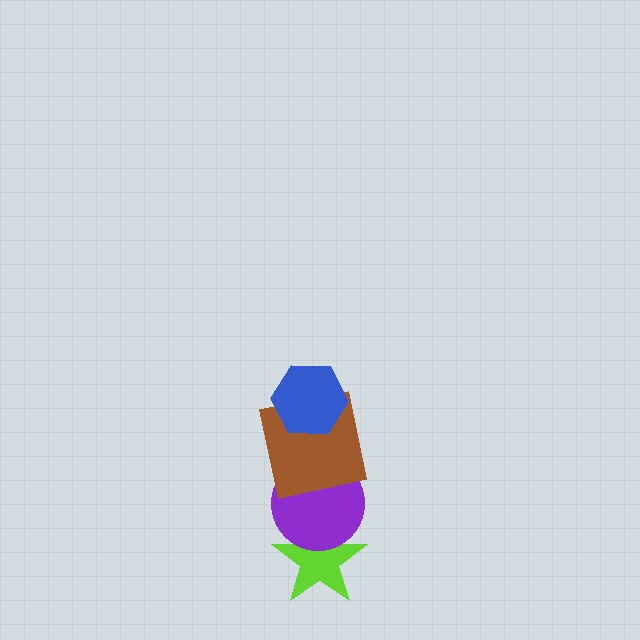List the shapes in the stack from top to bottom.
From top to bottom: the blue hexagon, the brown square, the purple circle, the lime star.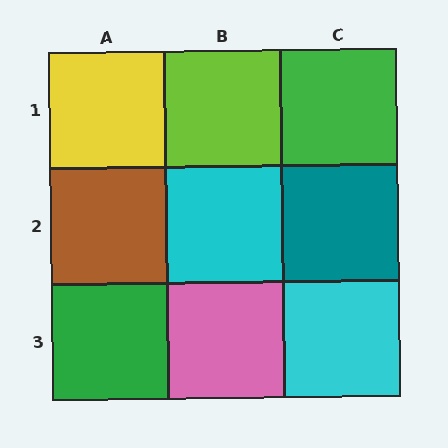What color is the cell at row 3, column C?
Cyan.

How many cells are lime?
1 cell is lime.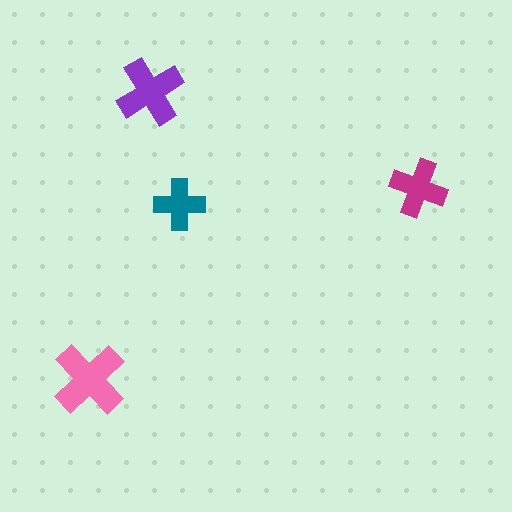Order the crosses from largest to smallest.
the pink one, the purple one, the magenta one, the teal one.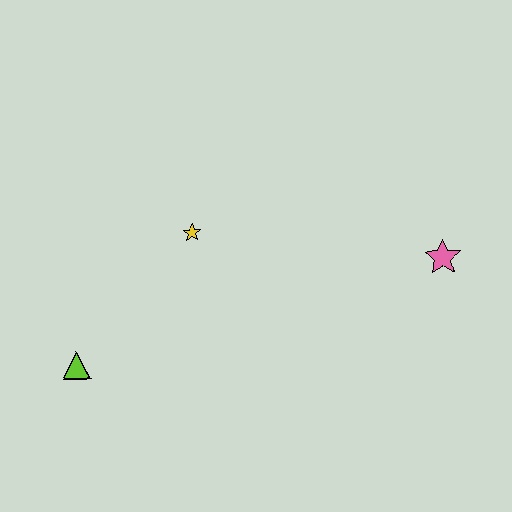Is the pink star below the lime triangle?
No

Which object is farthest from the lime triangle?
The pink star is farthest from the lime triangle.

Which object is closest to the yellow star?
The lime triangle is closest to the yellow star.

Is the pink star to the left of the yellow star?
No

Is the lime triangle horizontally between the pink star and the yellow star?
No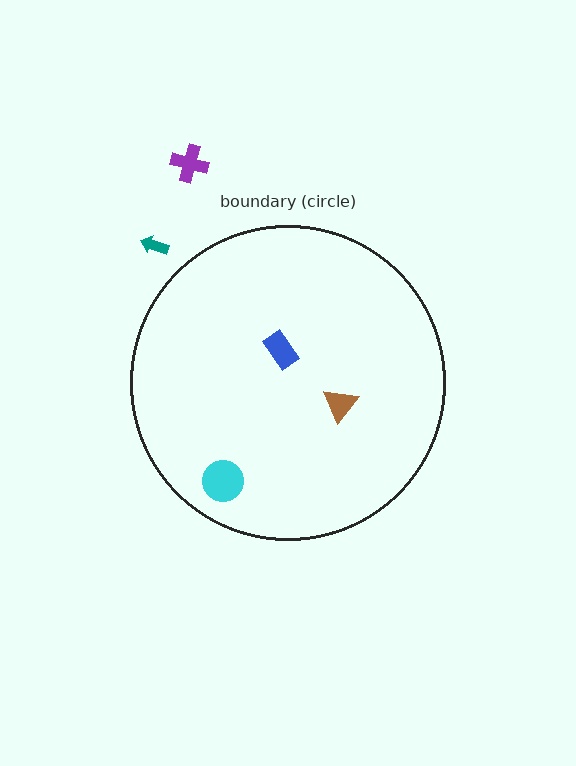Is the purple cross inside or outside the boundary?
Outside.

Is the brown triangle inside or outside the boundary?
Inside.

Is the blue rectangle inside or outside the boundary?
Inside.